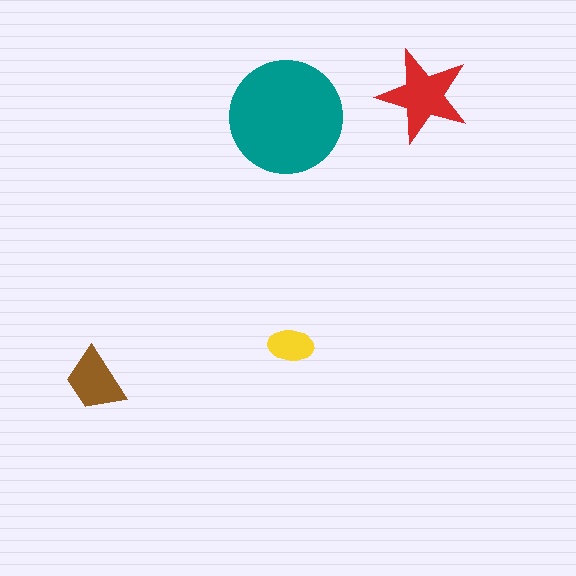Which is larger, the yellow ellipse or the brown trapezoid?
The brown trapezoid.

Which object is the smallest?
The yellow ellipse.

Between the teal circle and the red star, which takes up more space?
The teal circle.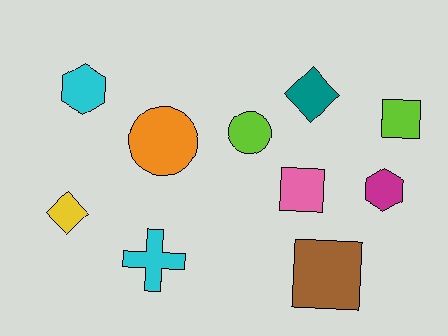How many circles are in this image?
There are 2 circles.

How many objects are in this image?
There are 10 objects.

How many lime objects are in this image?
There are 2 lime objects.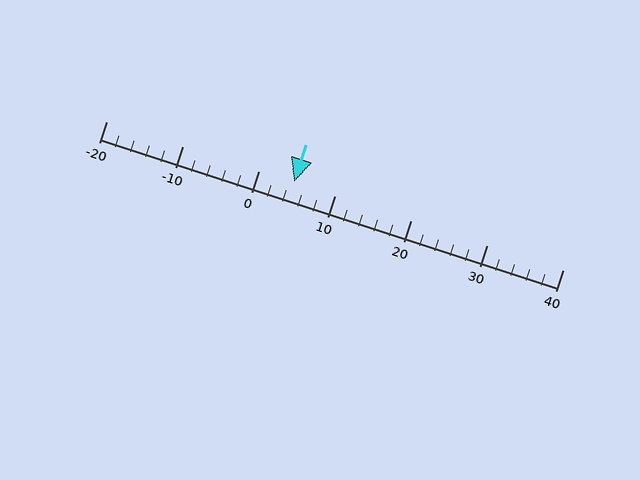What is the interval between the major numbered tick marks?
The major tick marks are spaced 10 units apart.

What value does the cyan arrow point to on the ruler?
The cyan arrow points to approximately 5.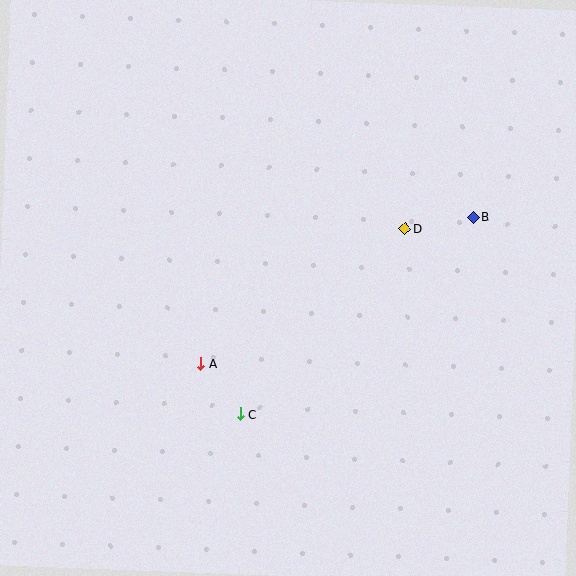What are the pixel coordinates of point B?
Point B is at (473, 217).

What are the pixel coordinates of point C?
Point C is at (240, 414).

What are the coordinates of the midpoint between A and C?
The midpoint between A and C is at (221, 389).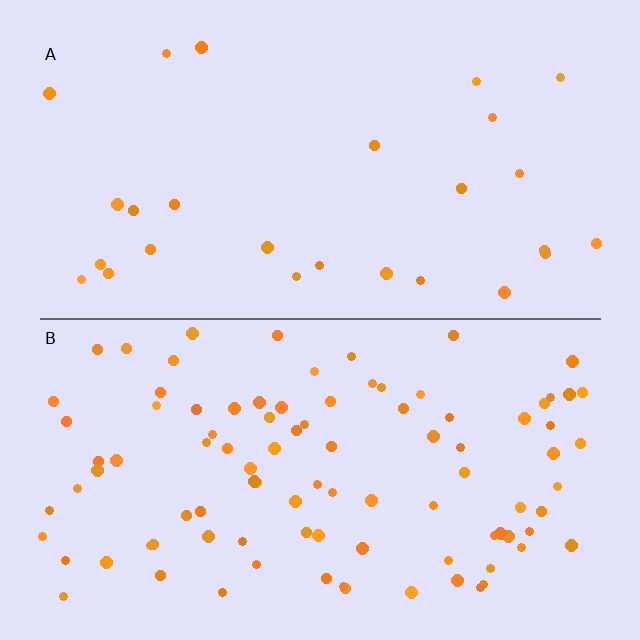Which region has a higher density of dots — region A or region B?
B (the bottom).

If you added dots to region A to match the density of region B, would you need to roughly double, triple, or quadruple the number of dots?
Approximately triple.